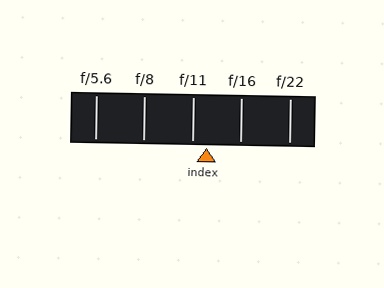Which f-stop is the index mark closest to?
The index mark is closest to f/11.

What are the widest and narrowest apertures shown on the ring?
The widest aperture shown is f/5.6 and the narrowest is f/22.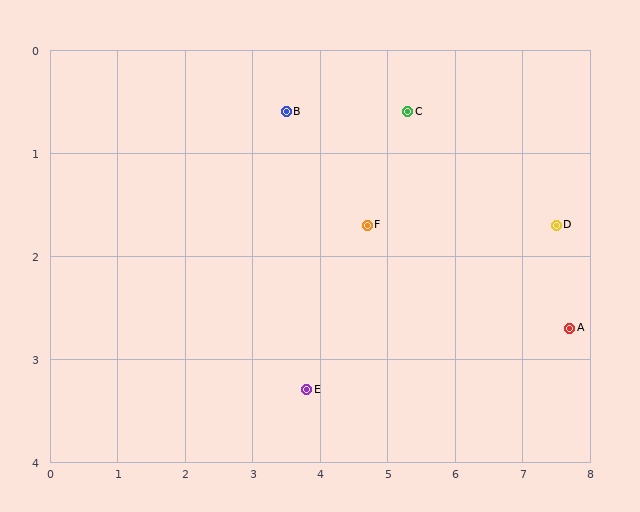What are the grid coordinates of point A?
Point A is at approximately (7.7, 2.7).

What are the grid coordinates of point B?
Point B is at approximately (3.5, 0.6).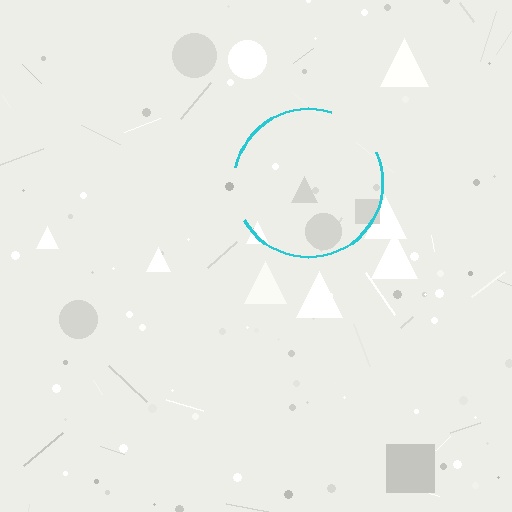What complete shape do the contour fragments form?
The contour fragments form a circle.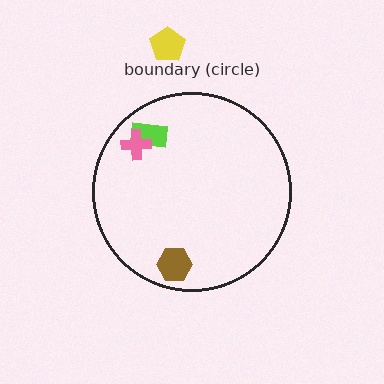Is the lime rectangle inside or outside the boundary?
Inside.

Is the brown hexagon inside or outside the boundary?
Inside.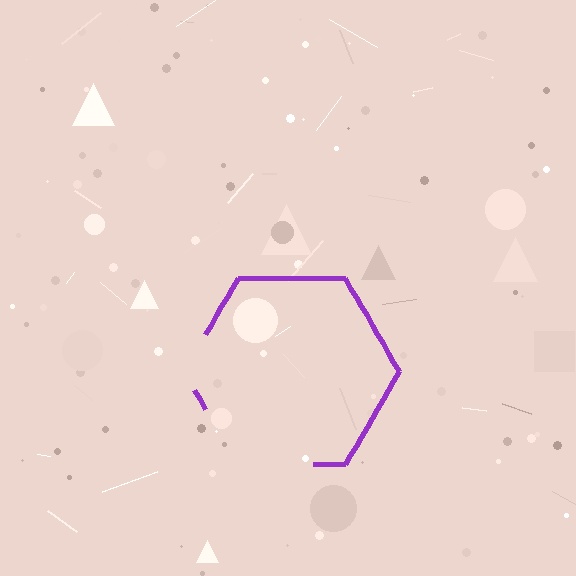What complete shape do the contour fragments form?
The contour fragments form a hexagon.